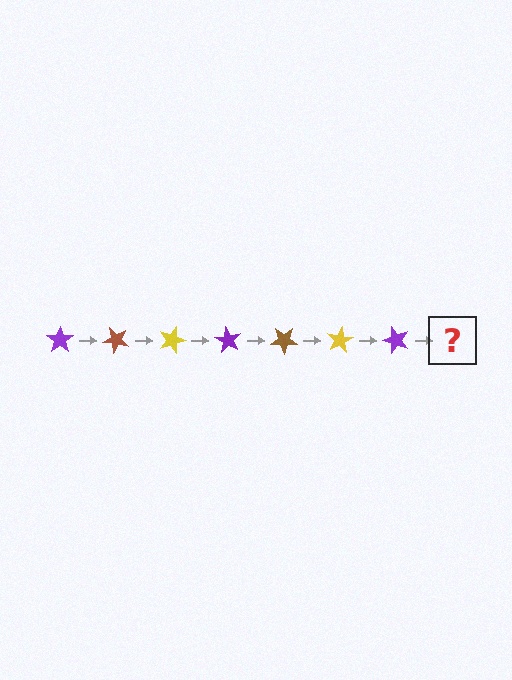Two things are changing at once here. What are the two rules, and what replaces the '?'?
The two rules are that it rotates 45 degrees each step and the color cycles through purple, brown, and yellow. The '?' should be a brown star, rotated 315 degrees from the start.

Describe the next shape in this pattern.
It should be a brown star, rotated 315 degrees from the start.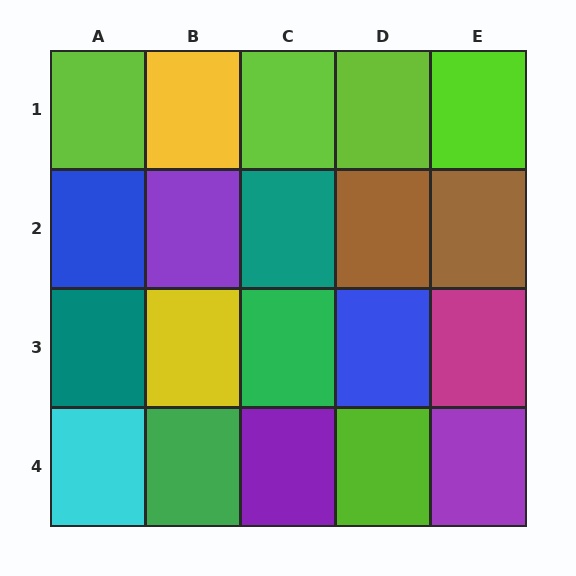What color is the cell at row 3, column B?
Yellow.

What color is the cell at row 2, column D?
Brown.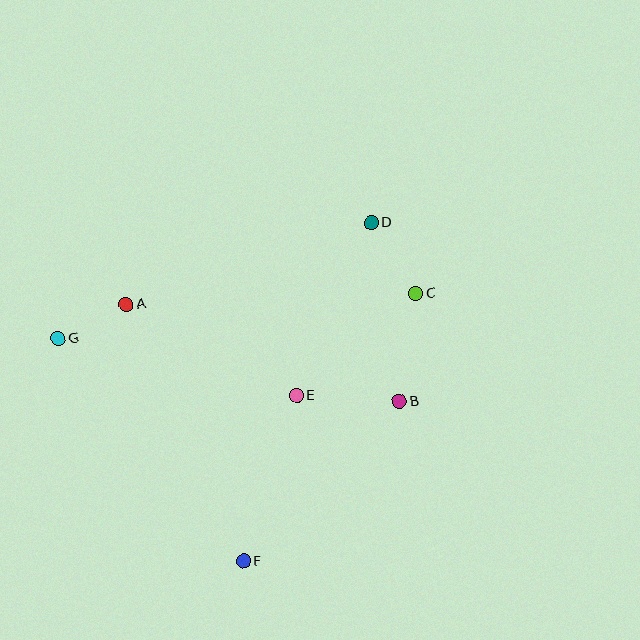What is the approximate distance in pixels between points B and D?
The distance between B and D is approximately 181 pixels.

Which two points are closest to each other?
Points A and G are closest to each other.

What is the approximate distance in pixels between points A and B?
The distance between A and B is approximately 290 pixels.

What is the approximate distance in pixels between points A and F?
The distance between A and F is approximately 283 pixels.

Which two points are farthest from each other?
Points D and F are farthest from each other.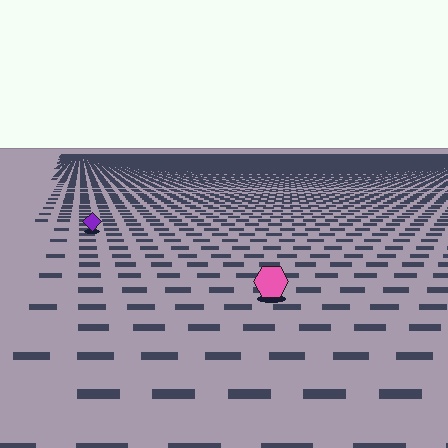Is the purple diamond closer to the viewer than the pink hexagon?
No. The pink hexagon is closer — you can tell from the texture gradient: the ground texture is coarser near it.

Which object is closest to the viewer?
The pink hexagon is closest. The texture marks near it are larger and more spread out.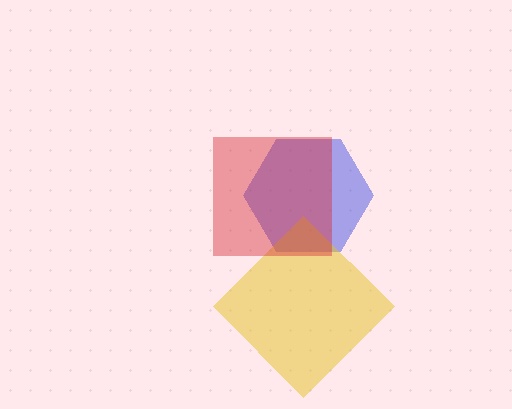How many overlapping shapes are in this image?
There are 3 overlapping shapes in the image.